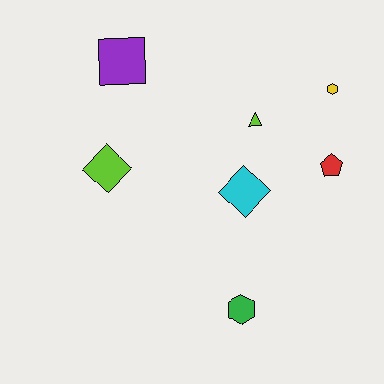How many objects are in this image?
There are 7 objects.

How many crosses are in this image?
There are no crosses.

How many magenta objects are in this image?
There are no magenta objects.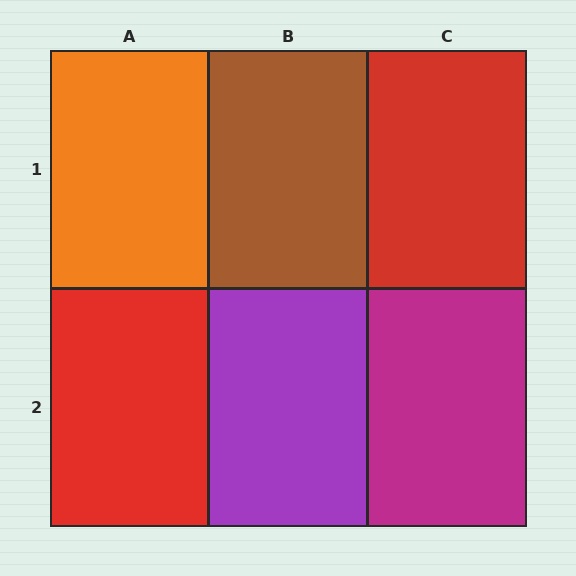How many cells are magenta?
1 cell is magenta.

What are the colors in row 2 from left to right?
Red, purple, magenta.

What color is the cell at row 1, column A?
Orange.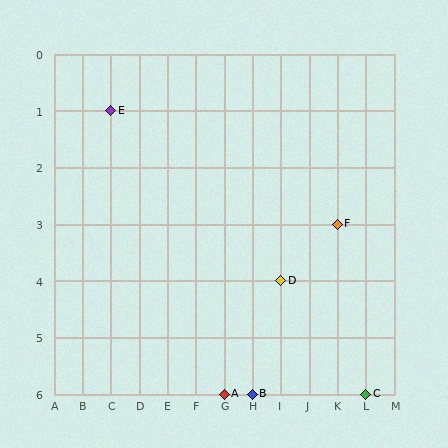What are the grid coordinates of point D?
Point D is at grid coordinates (I, 4).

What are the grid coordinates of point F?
Point F is at grid coordinates (K, 3).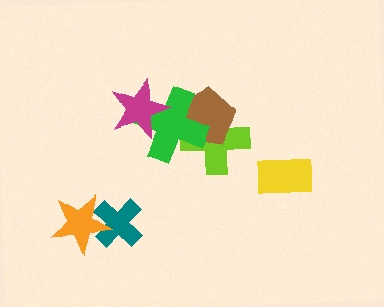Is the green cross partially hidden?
Yes, it is partially covered by another shape.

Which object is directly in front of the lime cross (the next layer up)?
The brown pentagon is directly in front of the lime cross.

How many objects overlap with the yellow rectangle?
0 objects overlap with the yellow rectangle.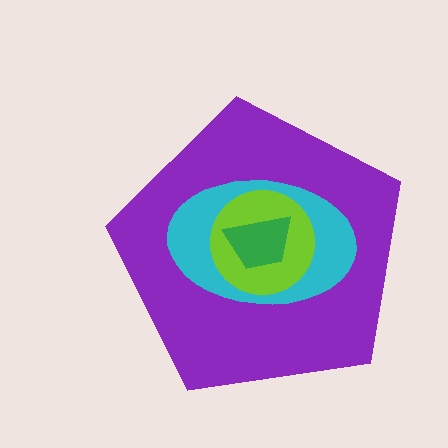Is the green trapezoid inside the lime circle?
Yes.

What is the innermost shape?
The green trapezoid.